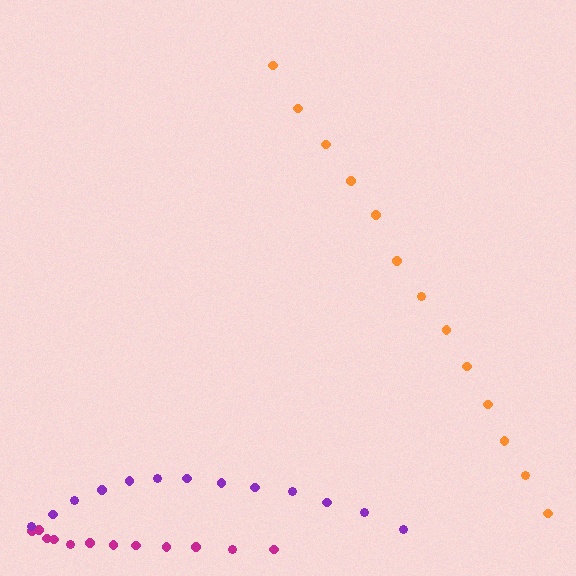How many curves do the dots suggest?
There are 3 distinct paths.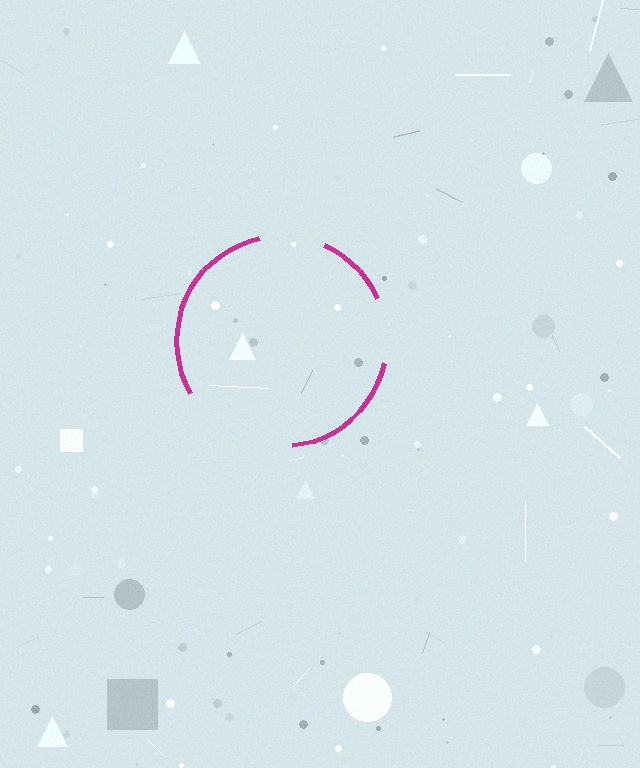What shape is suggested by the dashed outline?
The dashed outline suggests a circle.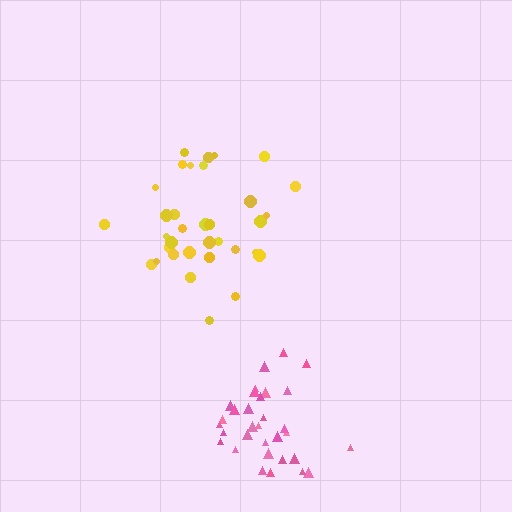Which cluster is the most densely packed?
Pink.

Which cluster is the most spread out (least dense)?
Yellow.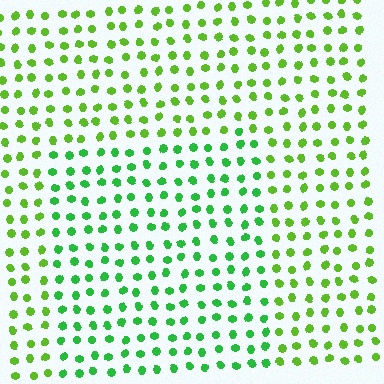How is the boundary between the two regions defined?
The boundary is defined purely by a slight shift in hue (about 30 degrees). Spacing, size, and orientation are identical on both sides.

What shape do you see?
I see a rectangle.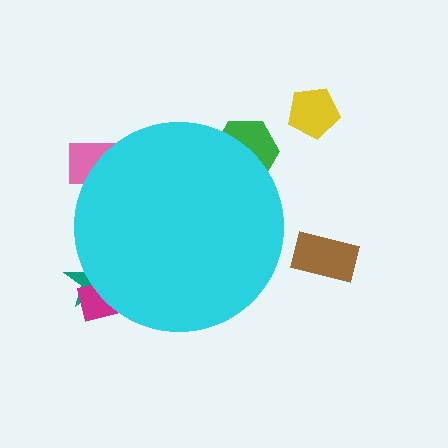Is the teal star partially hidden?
Yes, the teal star is partially hidden behind the cyan circle.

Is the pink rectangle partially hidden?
Yes, the pink rectangle is partially hidden behind the cyan circle.